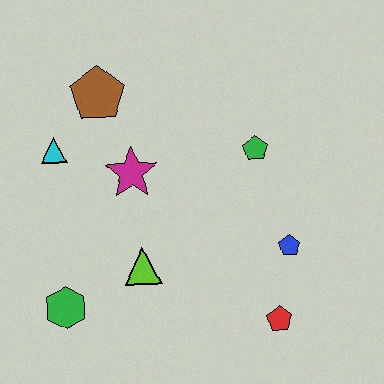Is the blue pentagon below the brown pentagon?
Yes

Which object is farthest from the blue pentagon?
The cyan triangle is farthest from the blue pentagon.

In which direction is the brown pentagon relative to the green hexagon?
The brown pentagon is above the green hexagon.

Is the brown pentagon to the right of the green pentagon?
No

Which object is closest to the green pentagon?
The blue pentagon is closest to the green pentagon.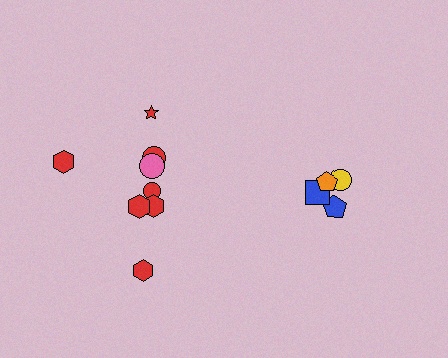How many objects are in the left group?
There are 8 objects.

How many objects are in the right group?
There are 4 objects.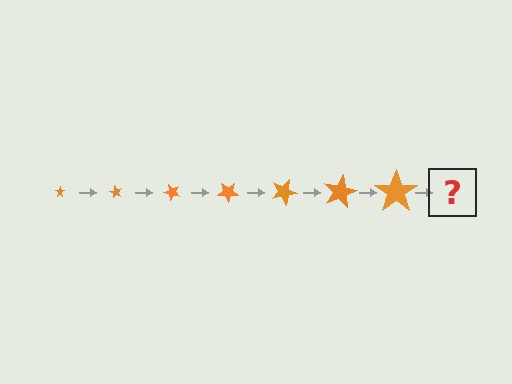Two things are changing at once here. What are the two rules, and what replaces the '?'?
The two rules are that the star grows larger each step and it rotates 60 degrees each step. The '?' should be a star, larger than the previous one and rotated 420 degrees from the start.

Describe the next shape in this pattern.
It should be a star, larger than the previous one and rotated 420 degrees from the start.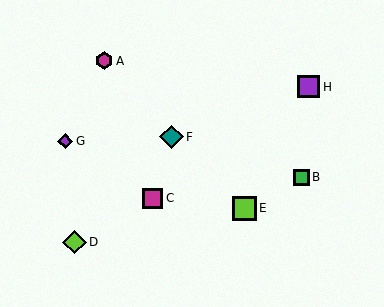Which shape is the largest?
The lime square (labeled E) is the largest.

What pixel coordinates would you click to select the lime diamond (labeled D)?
Click at (75, 242) to select the lime diamond D.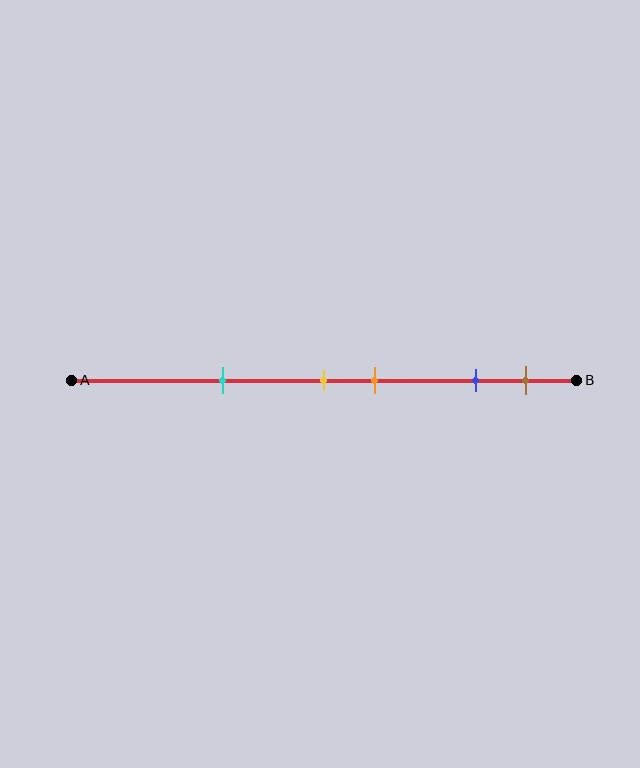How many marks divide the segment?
There are 5 marks dividing the segment.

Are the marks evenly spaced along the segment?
No, the marks are not evenly spaced.